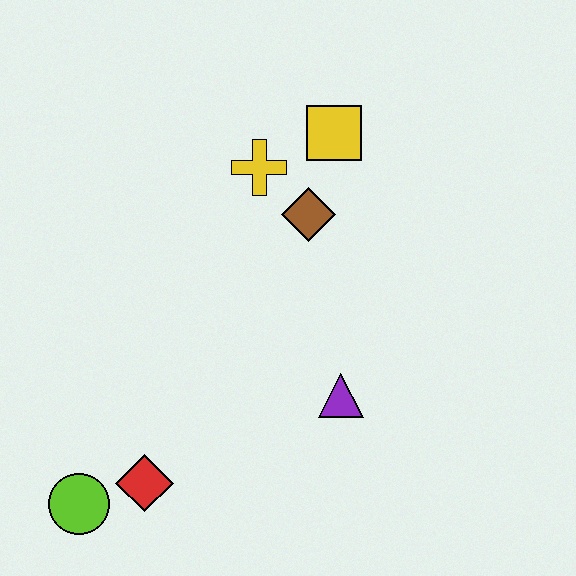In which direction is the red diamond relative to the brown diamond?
The red diamond is below the brown diamond.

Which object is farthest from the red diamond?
The yellow square is farthest from the red diamond.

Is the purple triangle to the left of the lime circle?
No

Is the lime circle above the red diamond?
No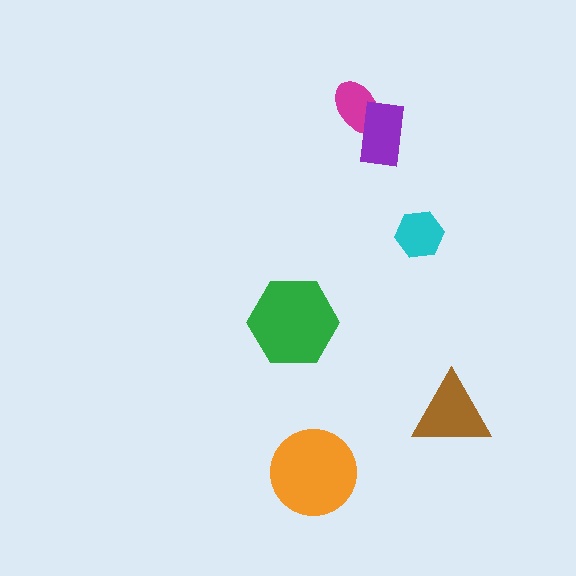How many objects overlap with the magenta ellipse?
1 object overlaps with the magenta ellipse.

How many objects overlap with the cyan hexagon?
0 objects overlap with the cyan hexagon.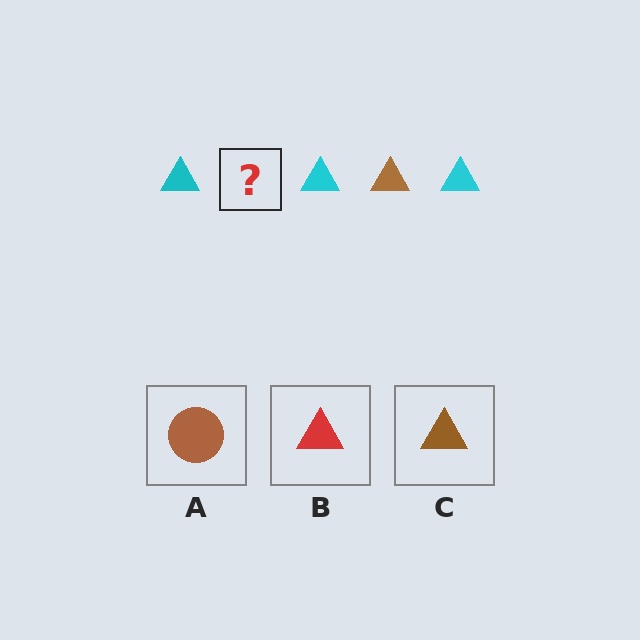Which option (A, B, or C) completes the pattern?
C.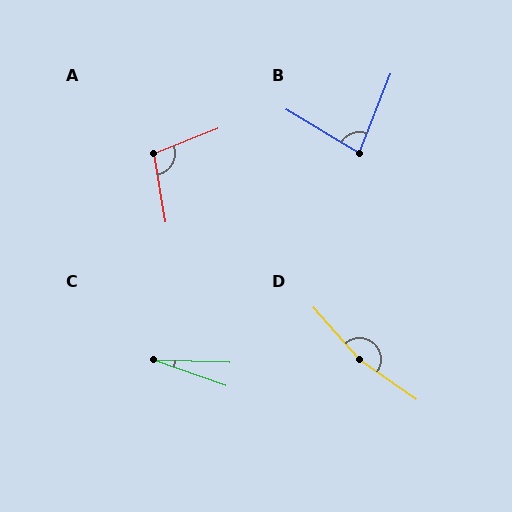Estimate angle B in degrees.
Approximately 80 degrees.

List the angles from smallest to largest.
C (18°), B (80°), A (102°), D (166°).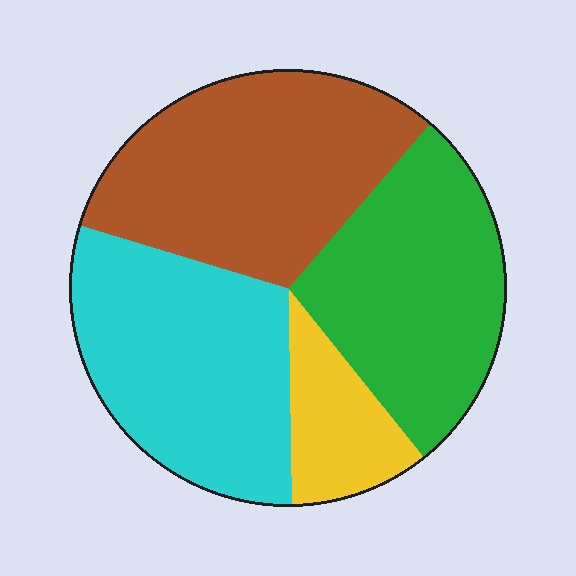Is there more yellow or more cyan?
Cyan.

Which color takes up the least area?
Yellow, at roughly 10%.